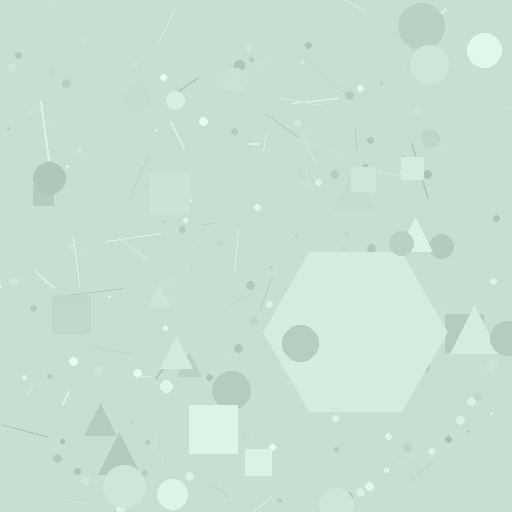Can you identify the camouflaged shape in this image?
The camouflaged shape is a hexagon.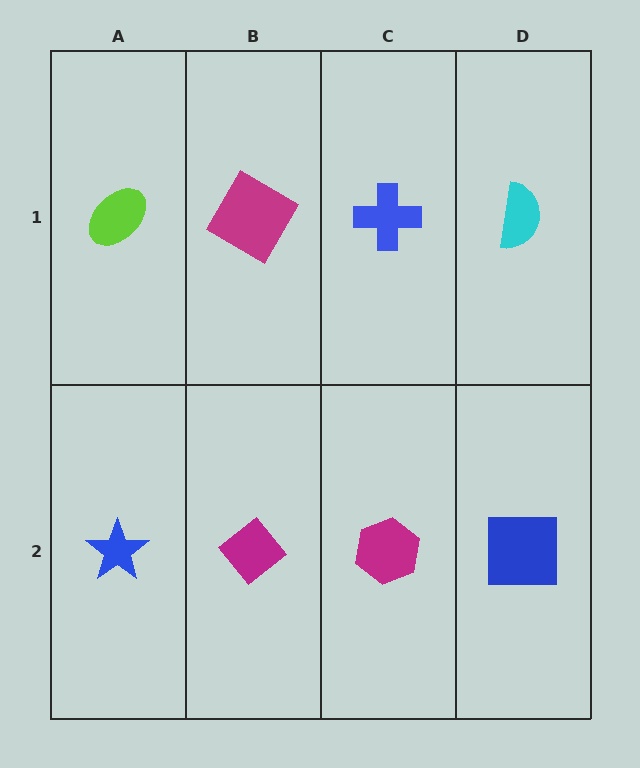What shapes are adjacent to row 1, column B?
A magenta diamond (row 2, column B), a lime ellipse (row 1, column A), a blue cross (row 1, column C).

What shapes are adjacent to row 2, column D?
A cyan semicircle (row 1, column D), a magenta hexagon (row 2, column C).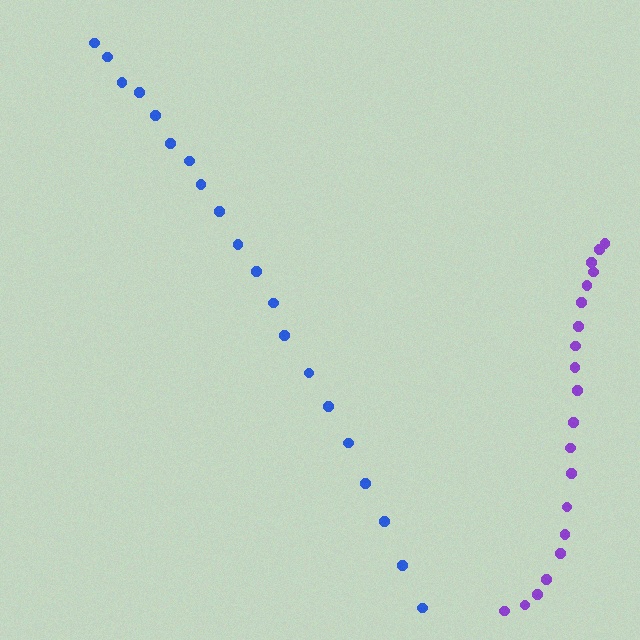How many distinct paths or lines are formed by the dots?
There are 2 distinct paths.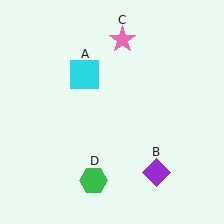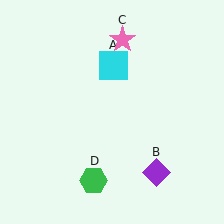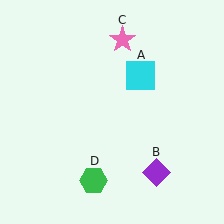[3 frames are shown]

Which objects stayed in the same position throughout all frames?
Purple diamond (object B) and pink star (object C) and green hexagon (object D) remained stationary.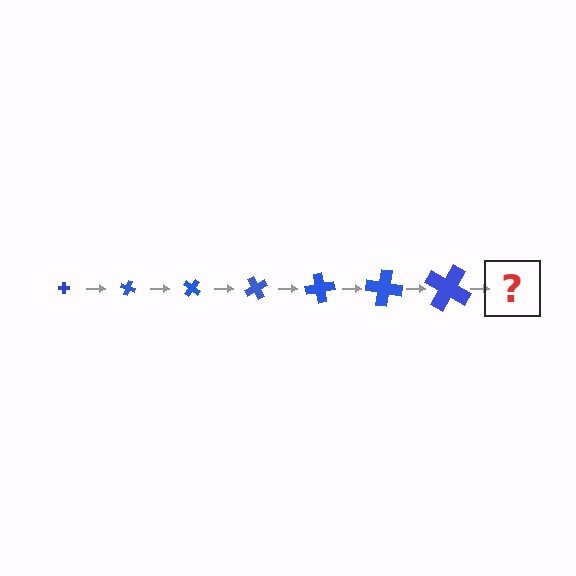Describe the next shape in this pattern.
It should be a cross, larger than the previous one and rotated 140 degrees from the start.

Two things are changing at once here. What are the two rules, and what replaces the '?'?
The two rules are that the cross grows larger each step and it rotates 20 degrees each step. The '?' should be a cross, larger than the previous one and rotated 140 degrees from the start.